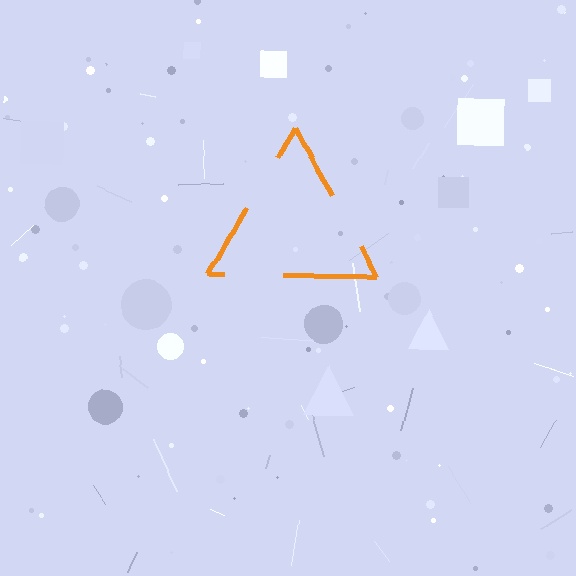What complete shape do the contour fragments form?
The contour fragments form a triangle.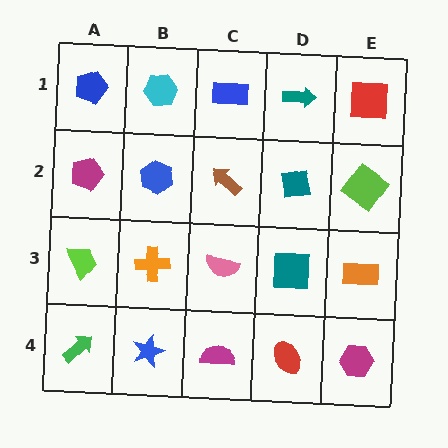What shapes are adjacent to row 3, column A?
A magenta pentagon (row 2, column A), a green arrow (row 4, column A), an orange cross (row 3, column B).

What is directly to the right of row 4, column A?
A blue star.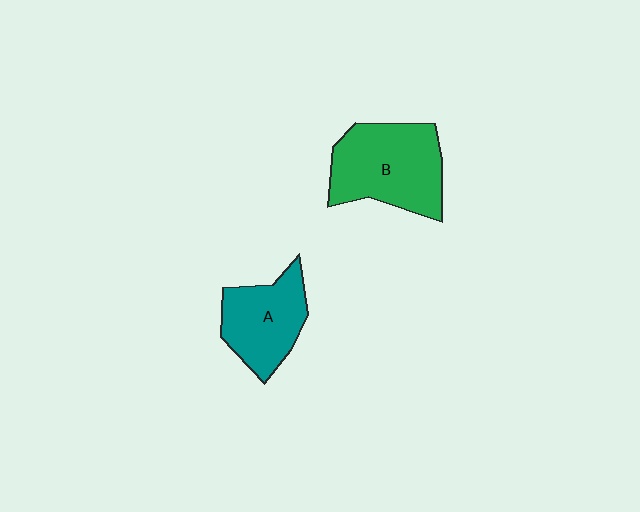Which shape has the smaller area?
Shape A (teal).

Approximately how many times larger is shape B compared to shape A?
Approximately 1.3 times.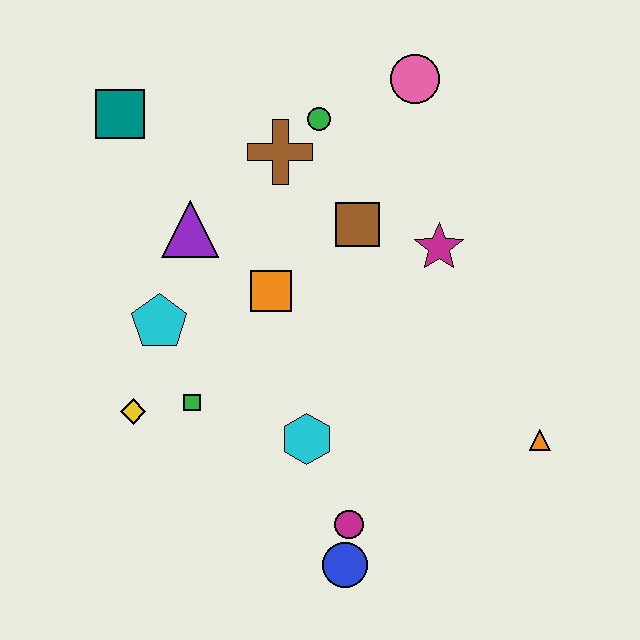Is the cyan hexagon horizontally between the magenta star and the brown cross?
Yes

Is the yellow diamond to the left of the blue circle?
Yes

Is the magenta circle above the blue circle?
Yes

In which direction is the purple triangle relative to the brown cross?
The purple triangle is to the left of the brown cross.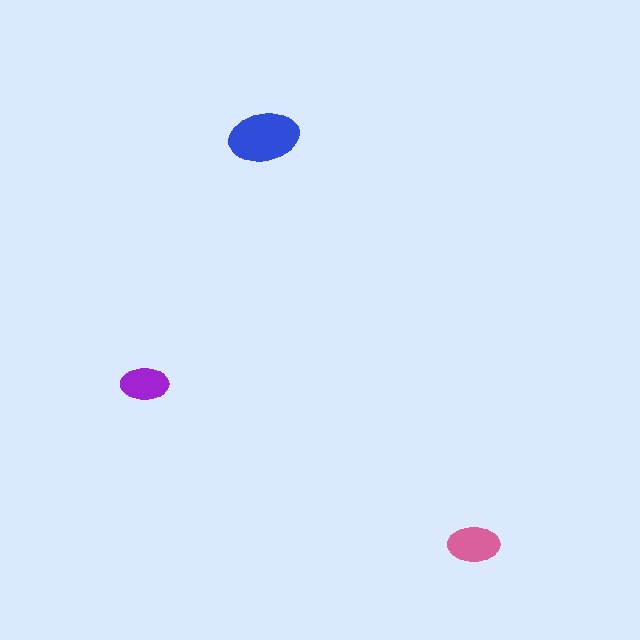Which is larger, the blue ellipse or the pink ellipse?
The blue one.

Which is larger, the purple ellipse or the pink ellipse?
The pink one.